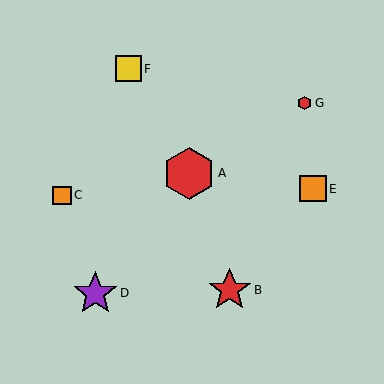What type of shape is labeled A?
Shape A is a red hexagon.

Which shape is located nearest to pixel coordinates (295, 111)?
The red hexagon (labeled G) at (305, 103) is nearest to that location.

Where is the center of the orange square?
The center of the orange square is at (313, 189).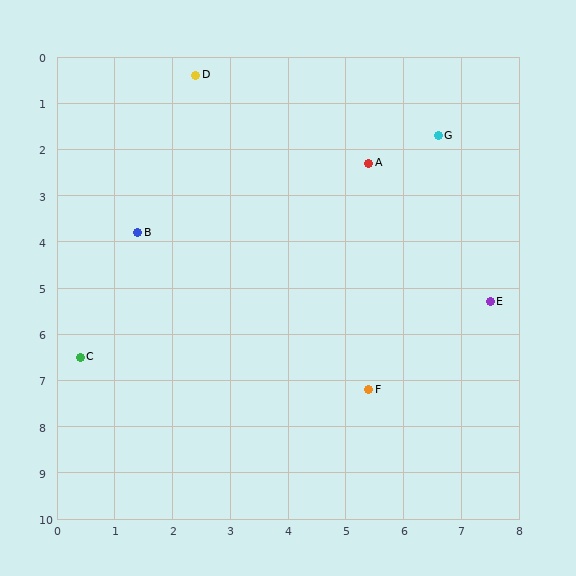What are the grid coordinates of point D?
Point D is at approximately (2.4, 0.4).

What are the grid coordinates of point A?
Point A is at approximately (5.4, 2.3).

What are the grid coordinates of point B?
Point B is at approximately (1.4, 3.8).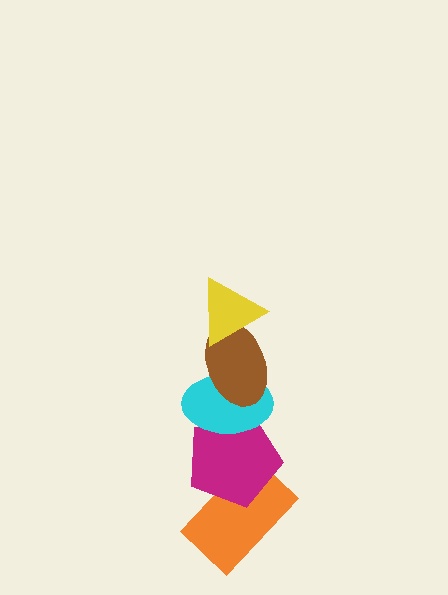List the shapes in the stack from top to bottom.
From top to bottom: the yellow triangle, the brown ellipse, the cyan ellipse, the magenta pentagon, the orange rectangle.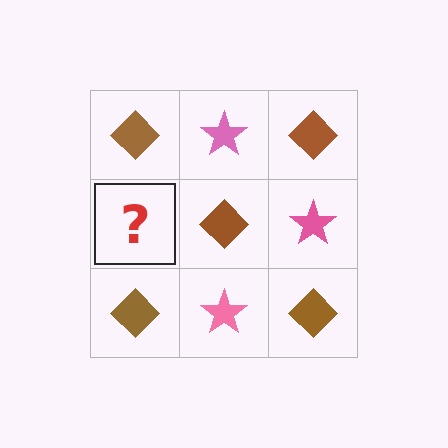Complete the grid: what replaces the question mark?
The question mark should be replaced with a pink star.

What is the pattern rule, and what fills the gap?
The rule is that it alternates brown diamond and pink star in a checkerboard pattern. The gap should be filled with a pink star.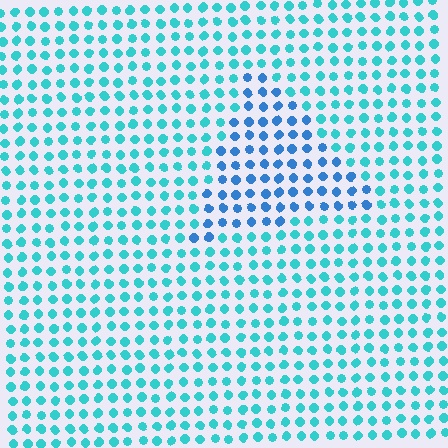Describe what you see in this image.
The image is filled with small cyan elements in a uniform arrangement. A triangle-shaped region is visible where the elements are tinted to a slightly different hue, forming a subtle color boundary.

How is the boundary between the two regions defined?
The boundary is defined purely by a slight shift in hue (about 31 degrees). Spacing, size, and orientation are identical on both sides.